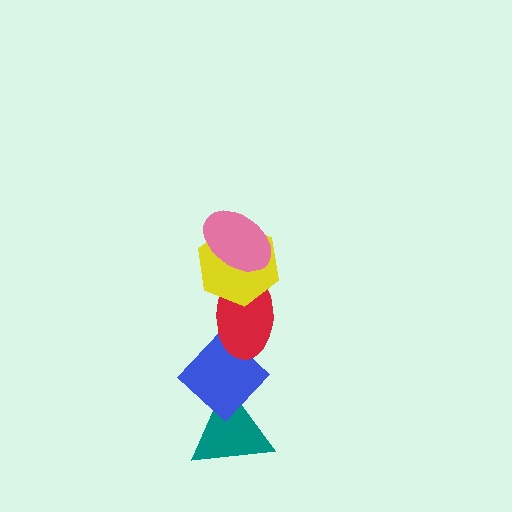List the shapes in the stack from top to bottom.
From top to bottom: the pink ellipse, the yellow hexagon, the red ellipse, the blue diamond, the teal triangle.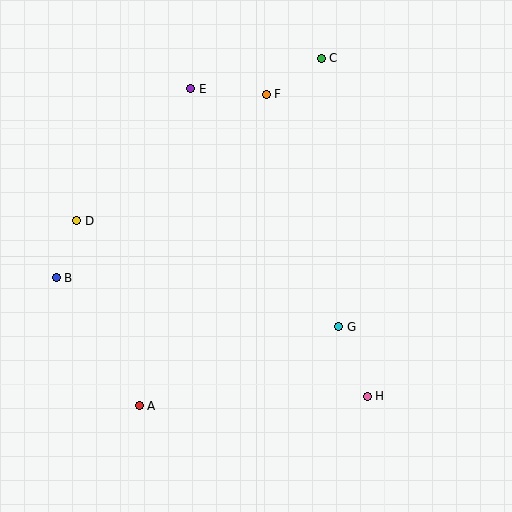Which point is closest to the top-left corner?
Point E is closest to the top-left corner.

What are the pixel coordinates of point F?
Point F is at (266, 94).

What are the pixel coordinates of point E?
Point E is at (191, 89).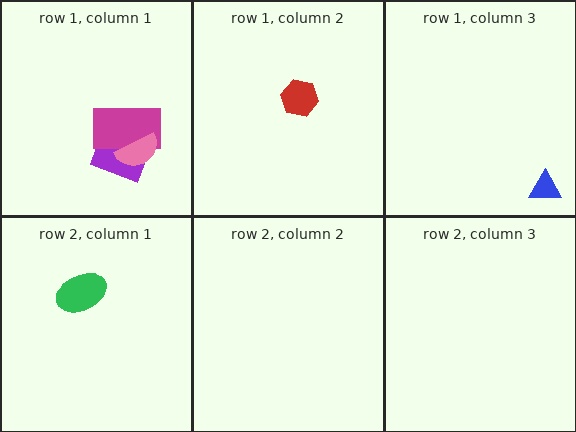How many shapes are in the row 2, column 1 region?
1.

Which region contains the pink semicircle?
The row 1, column 1 region.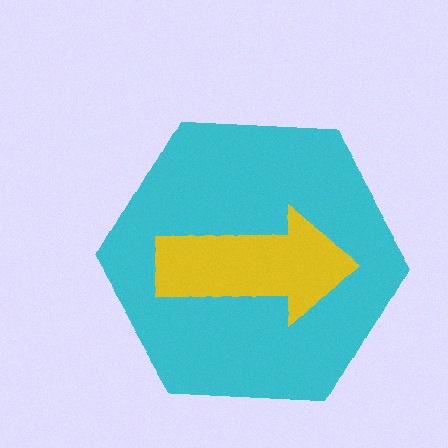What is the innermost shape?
The yellow arrow.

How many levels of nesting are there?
2.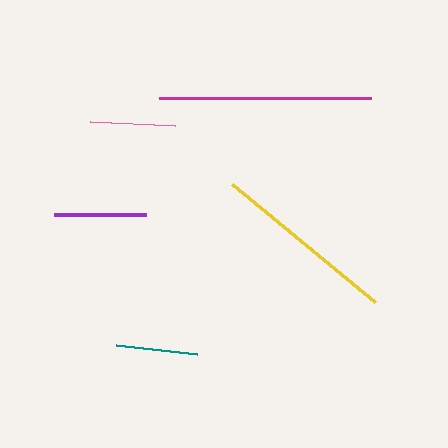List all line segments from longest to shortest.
From longest to shortest: magenta, yellow, purple, pink, teal.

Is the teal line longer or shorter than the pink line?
The pink line is longer than the teal line.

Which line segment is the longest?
The magenta line is the longest at approximately 212 pixels.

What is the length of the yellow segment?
The yellow segment is approximately 186 pixels long.